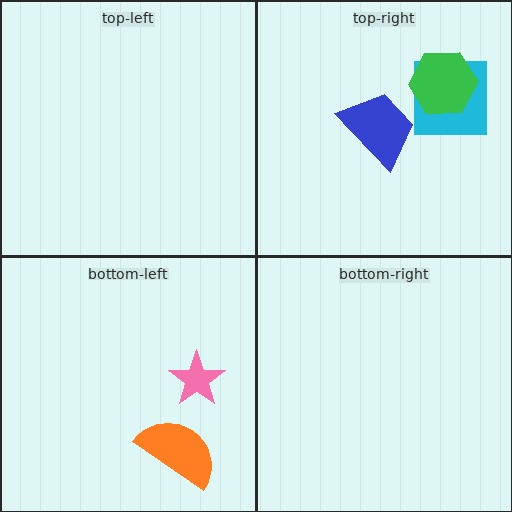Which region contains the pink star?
The bottom-left region.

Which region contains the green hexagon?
The top-right region.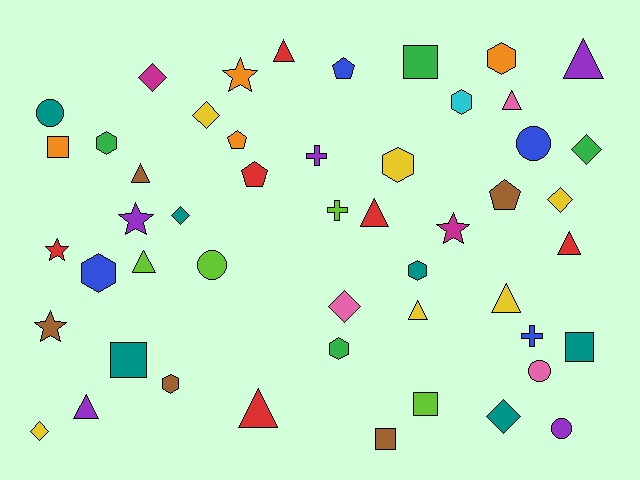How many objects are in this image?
There are 50 objects.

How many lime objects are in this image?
There are 4 lime objects.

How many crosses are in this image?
There are 3 crosses.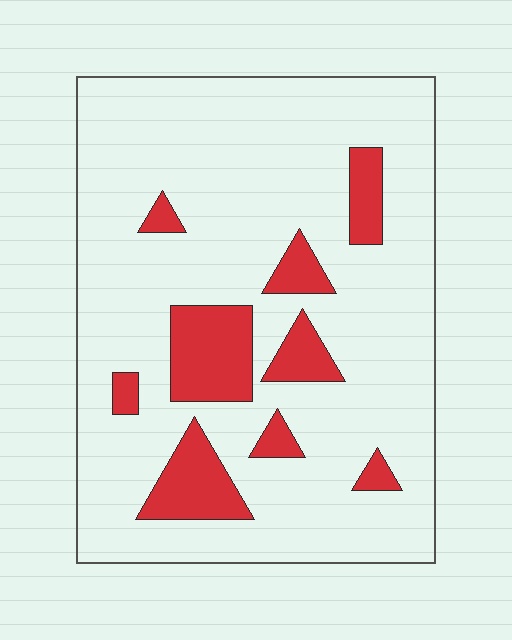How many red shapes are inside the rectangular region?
9.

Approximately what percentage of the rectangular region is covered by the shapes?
Approximately 15%.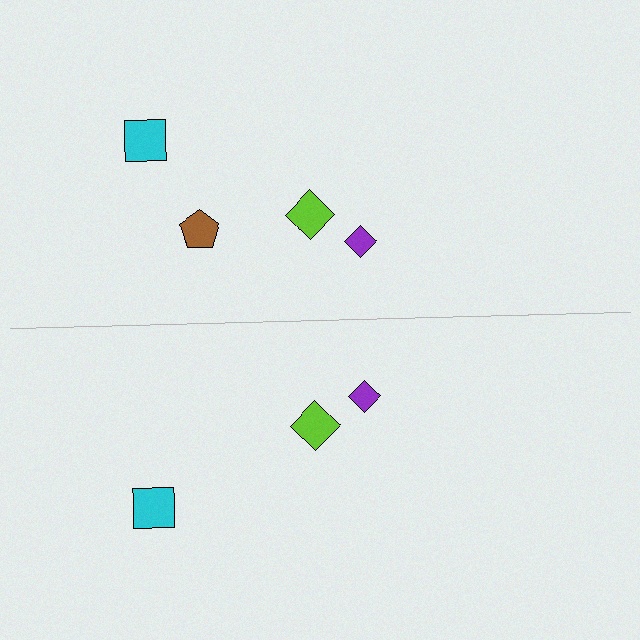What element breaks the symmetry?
A brown pentagon is missing from the bottom side.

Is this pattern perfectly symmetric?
No, the pattern is not perfectly symmetric. A brown pentagon is missing from the bottom side.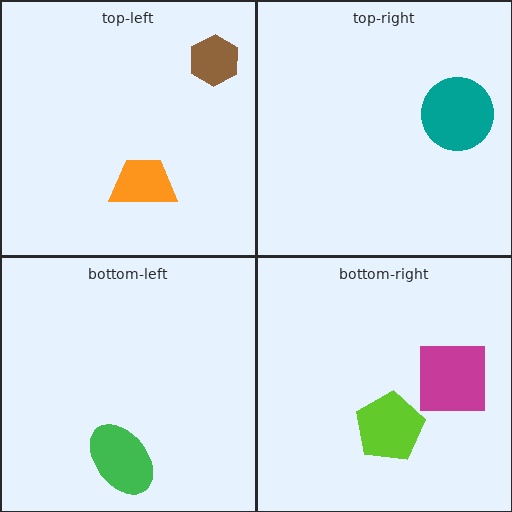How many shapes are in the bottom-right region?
2.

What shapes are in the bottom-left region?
The green ellipse.